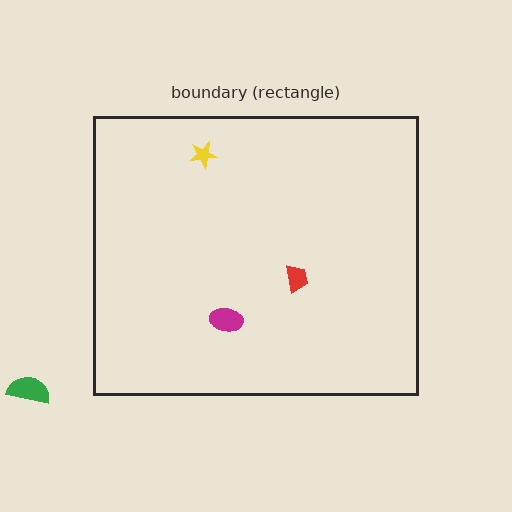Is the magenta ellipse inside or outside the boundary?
Inside.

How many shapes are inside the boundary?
3 inside, 1 outside.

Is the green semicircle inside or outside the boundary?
Outside.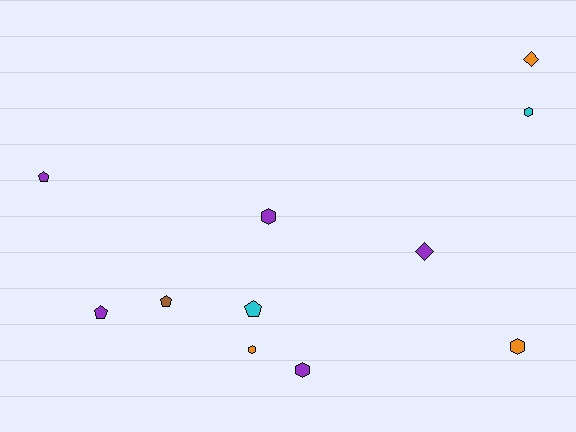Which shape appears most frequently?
Hexagon, with 5 objects.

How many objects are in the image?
There are 11 objects.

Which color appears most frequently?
Purple, with 5 objects.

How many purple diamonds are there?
There is 1 purple diamond.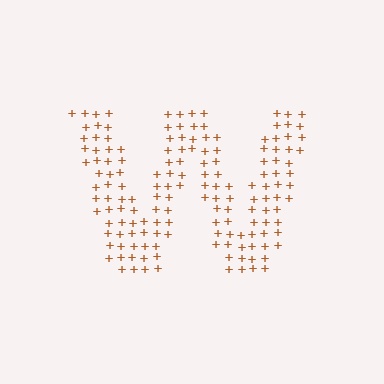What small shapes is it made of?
It is made of small plus signs.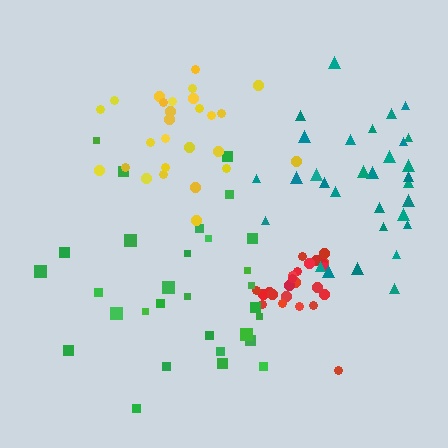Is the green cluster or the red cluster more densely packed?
Red.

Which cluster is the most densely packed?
Red.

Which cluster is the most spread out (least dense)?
Green.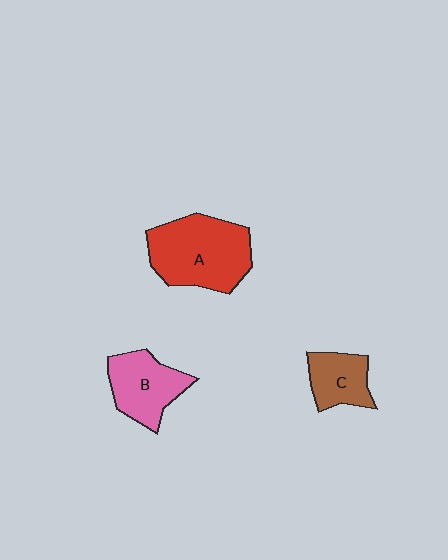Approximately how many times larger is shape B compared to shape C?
Approximately 1.4 times.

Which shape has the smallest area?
Shape C (brown).